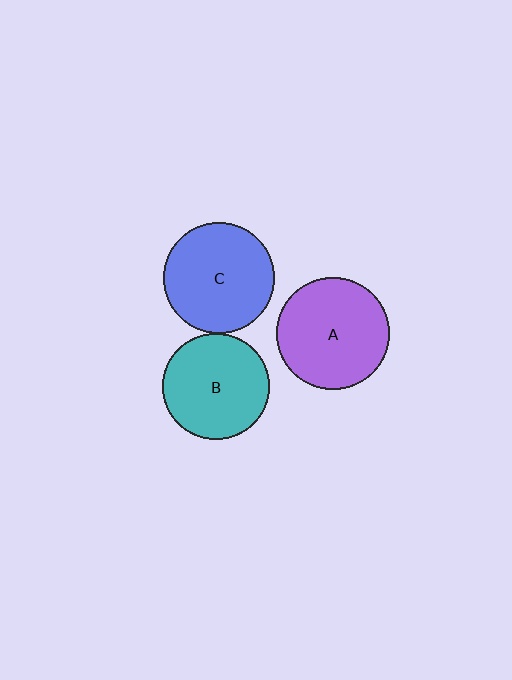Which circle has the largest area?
Circle A (purple).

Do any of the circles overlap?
No, none of the circles overlap.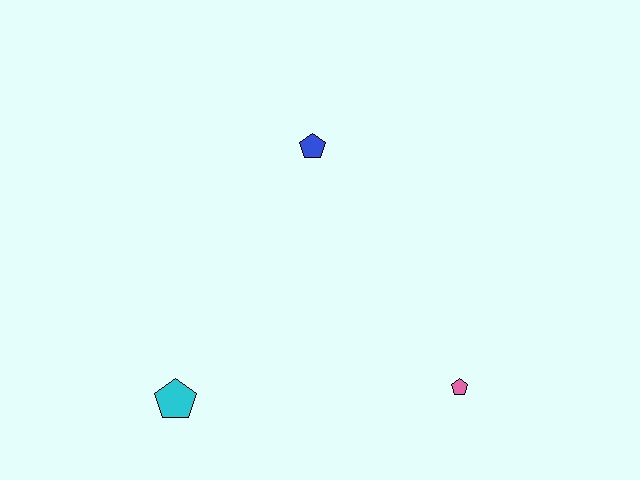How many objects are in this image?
There are 3 objects.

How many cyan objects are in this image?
There is 1 cyan object.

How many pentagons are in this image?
There are 3 pentagons.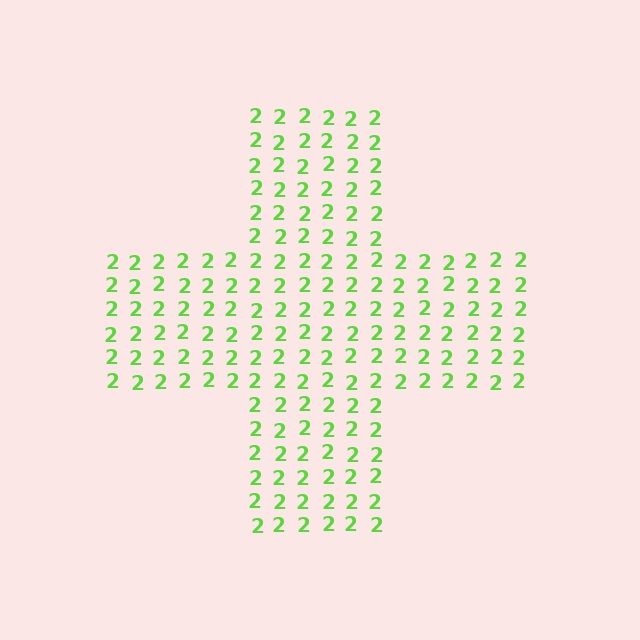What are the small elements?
The small elements are digit 2's.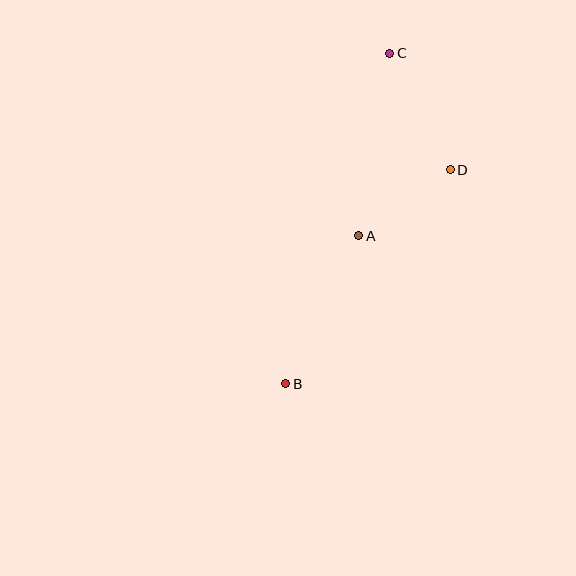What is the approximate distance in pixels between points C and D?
The distance between C and D is approximately 131 pixels.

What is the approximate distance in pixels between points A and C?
The distance between A and C is approximately 185 pixels.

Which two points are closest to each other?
Points A and D are closest to each other.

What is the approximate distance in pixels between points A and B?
The distance between A and B is approximately 165 pixels.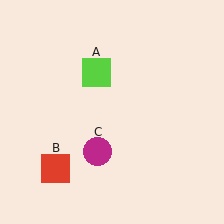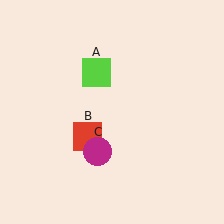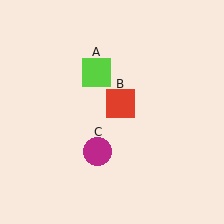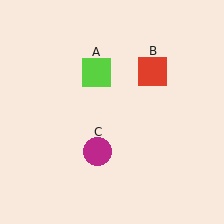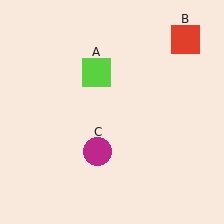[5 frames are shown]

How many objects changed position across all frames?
1 object changed position: red square (object B).